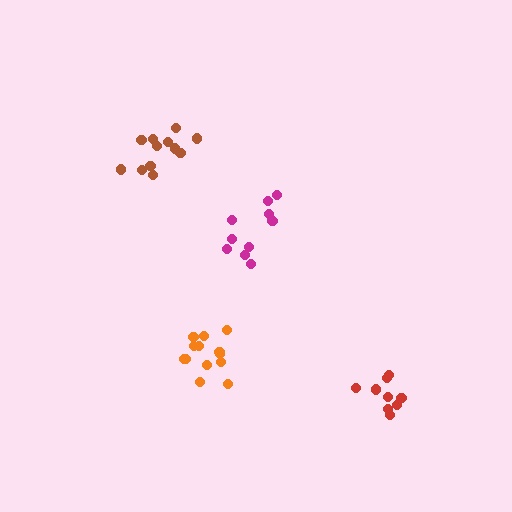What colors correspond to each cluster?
The clusters are colored: orange, brown, red, magenta.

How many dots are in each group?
Group 1: 13 dots, Group 2: 13 dots, Group 3: 9 dots, Group 4: 10 dots (45 total).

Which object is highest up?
The brown cluster is topmost.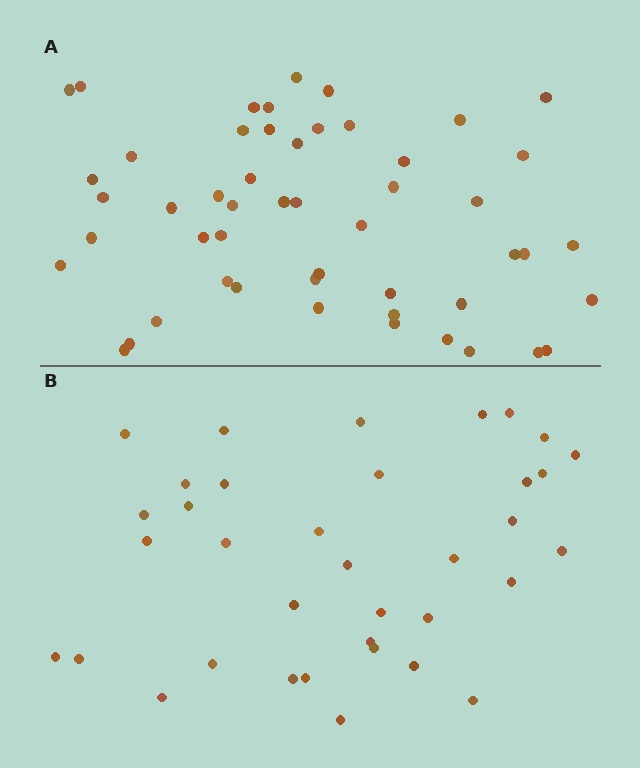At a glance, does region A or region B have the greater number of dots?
Region A (the top region) has more dots.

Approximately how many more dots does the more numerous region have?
Region A has approximately 15 more dots than region B.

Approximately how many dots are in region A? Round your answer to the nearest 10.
About 50 dots. (The exact count is 51, which rounds to 50.)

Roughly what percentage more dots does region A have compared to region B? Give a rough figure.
About 40% more.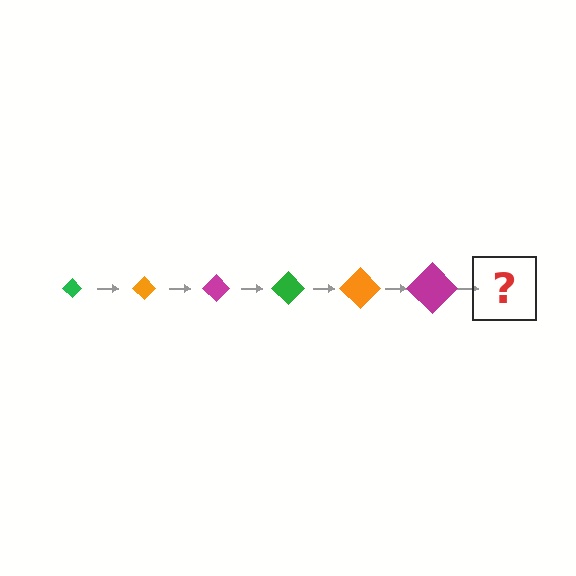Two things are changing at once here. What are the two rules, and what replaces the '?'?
The two rules are that the diamond grows larger each step and the color cycles through green, orange, and magenta. The '?' should be a green diamond, larger than the previous one.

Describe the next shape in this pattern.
It should be a green diamond, larger than the previous one.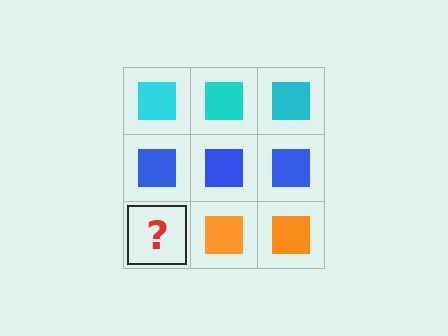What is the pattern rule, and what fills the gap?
The rule is that each row has a consistent color. The gap should be filled with an orange square.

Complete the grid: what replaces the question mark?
The question mark should be replaced with an orange square.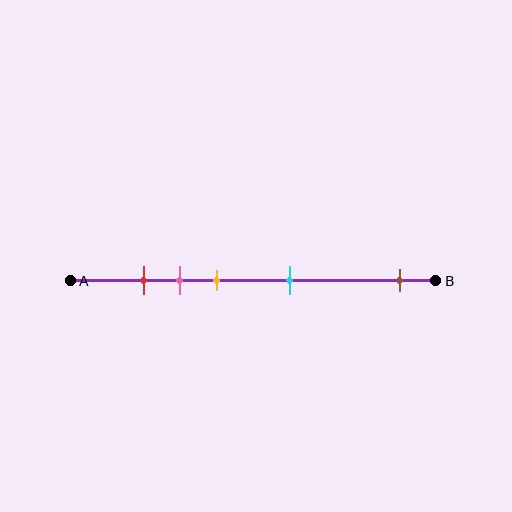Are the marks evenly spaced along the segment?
No, the marks are not evenly spaced.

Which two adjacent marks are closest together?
The red and pink marks are the closest adjacent pair.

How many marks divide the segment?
There are 5 marks dividing the segment.